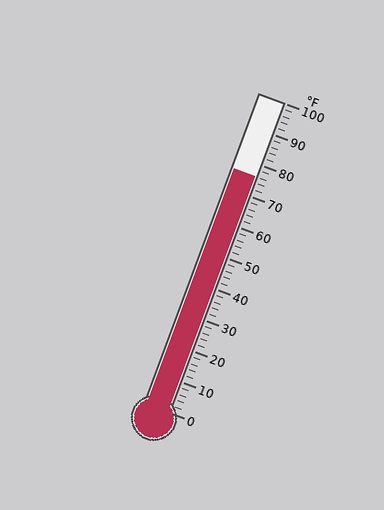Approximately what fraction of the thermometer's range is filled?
The thermometer is filled to approximately 75% of its range.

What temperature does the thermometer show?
The thermometer shows approximately 76°F.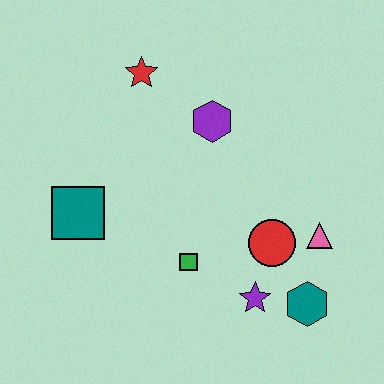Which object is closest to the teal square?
The green square is closest to the teal square.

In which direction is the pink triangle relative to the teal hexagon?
The pink triangle is above the teal hexagon.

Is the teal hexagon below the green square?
Yes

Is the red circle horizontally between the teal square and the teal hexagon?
Yes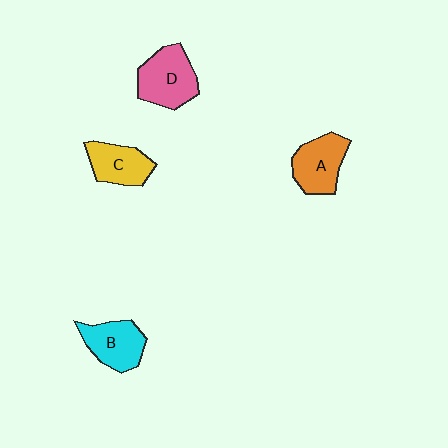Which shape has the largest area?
Shape D (pink).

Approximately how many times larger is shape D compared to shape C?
Approximately 1.3 times.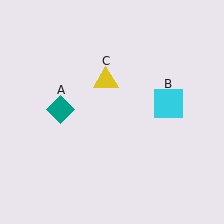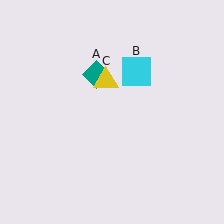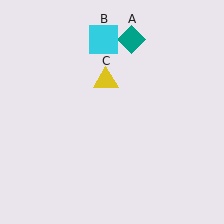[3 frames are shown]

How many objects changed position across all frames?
2 objects changed position: teal diamond (object A), cyan square (object B).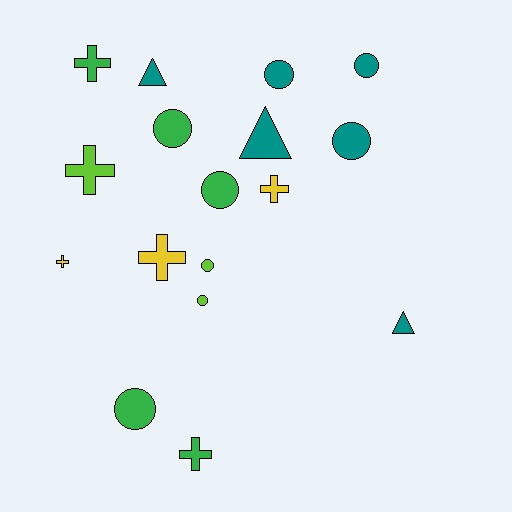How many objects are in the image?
There are 17 objects.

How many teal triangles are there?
There are 3 teal triangles.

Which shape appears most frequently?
Circle, with 8 objects.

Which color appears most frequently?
Teal, with 6 objects.